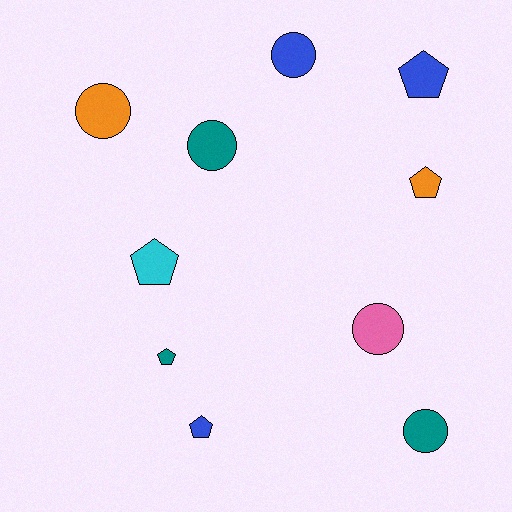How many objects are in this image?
There are 10 objects.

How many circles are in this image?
There are 5 circles.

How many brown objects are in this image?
There are no brown objects.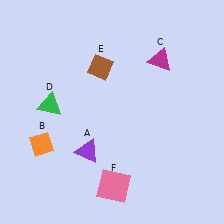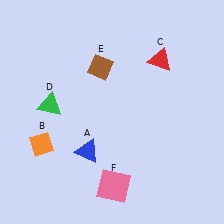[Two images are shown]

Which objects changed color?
A changed from purple to blue. C changed from magenta to red.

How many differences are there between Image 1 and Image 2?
There are 2 differences between the two images.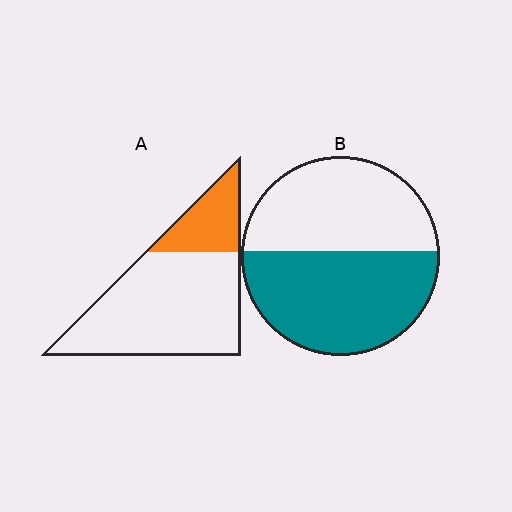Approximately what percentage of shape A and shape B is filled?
A is approximately 25% and B is approximately 55%.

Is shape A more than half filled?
No.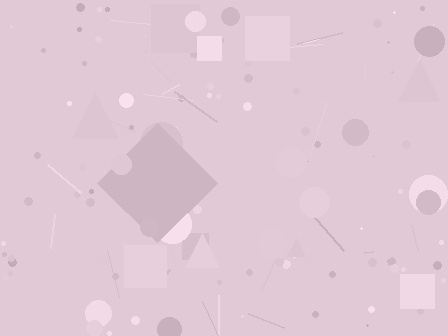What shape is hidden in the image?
A diamond is hidden in the image.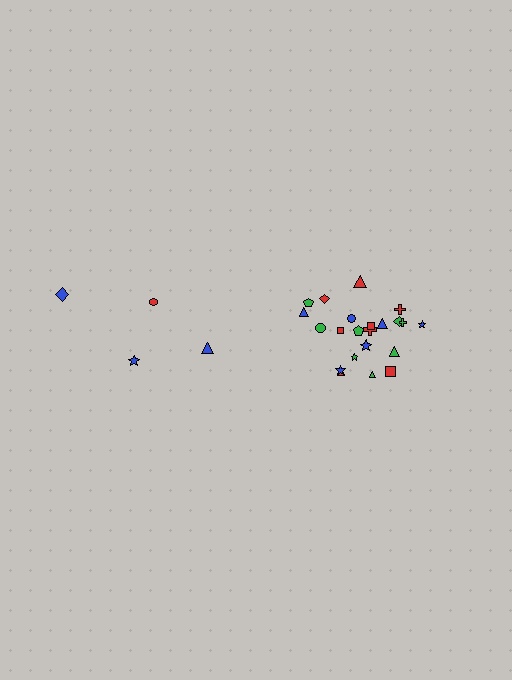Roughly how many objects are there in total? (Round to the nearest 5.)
Roughly 25 objects in total.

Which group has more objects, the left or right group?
The right group.